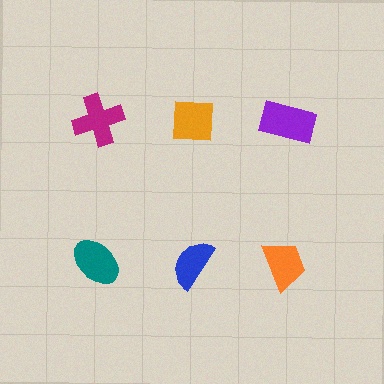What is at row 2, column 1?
A teal ellipse.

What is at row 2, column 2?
A blue semicircle.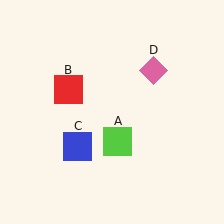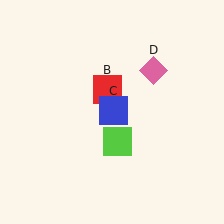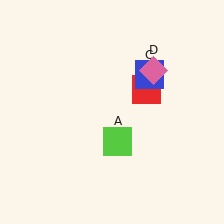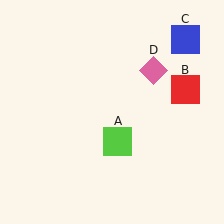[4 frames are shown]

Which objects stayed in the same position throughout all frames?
Lime square (object A) and pink diamond (object D) remained stationary.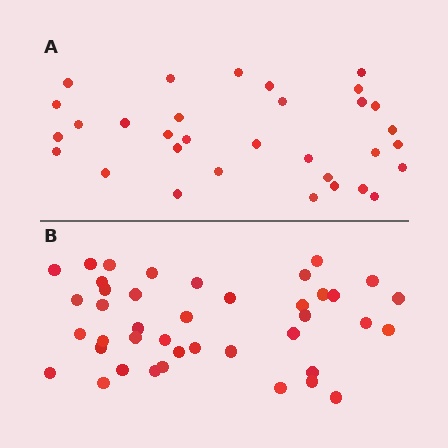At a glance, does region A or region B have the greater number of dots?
Region B (the bottom region) has more dots.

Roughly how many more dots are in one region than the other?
Region B has roughly 8 or so more dots than region A.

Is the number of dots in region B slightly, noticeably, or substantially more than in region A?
Region B has noticeably more, but not dramatically so. The ratio is roughly 1.3 to 1.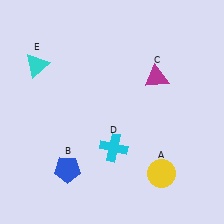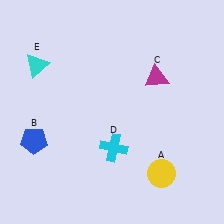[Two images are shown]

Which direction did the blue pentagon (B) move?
The blue pentagon (B) moved left.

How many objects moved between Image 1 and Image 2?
1 object moved between the two images.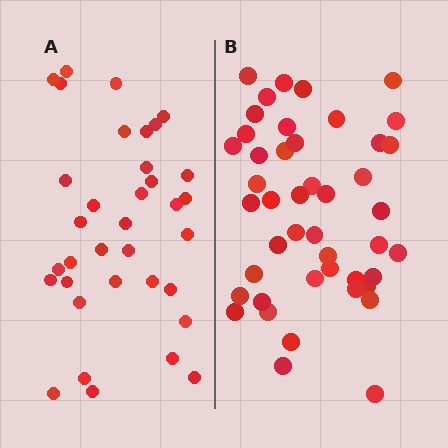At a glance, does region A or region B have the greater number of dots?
Region B (the right region) has more dots.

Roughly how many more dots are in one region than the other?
Region B has roughly 10 or so more dots than region A.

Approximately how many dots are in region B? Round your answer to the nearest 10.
About 40 dots. (The exact count is 45, which rounds to 40.)